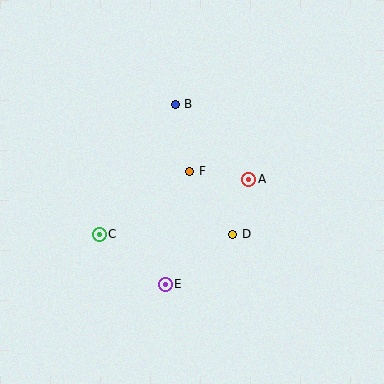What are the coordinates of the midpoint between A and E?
The midpoint between A and E is at (207, 232).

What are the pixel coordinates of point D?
Point D is at (233, 234).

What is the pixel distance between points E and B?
The distance between E and B is 180 pixels.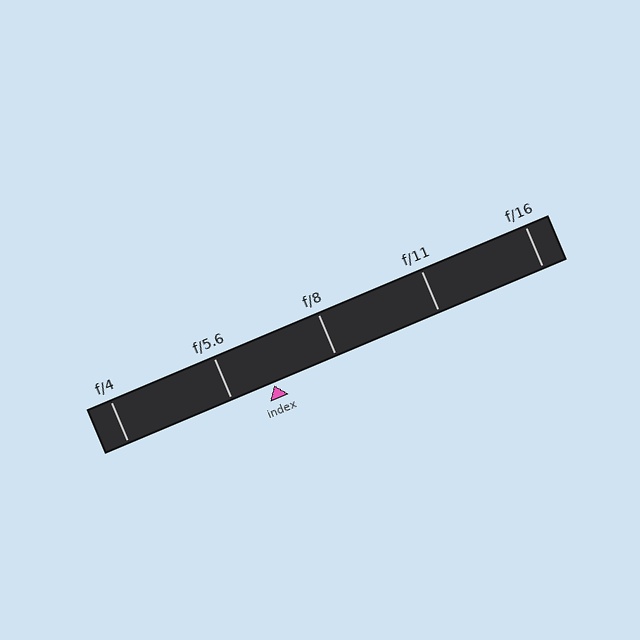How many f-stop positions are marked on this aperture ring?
There are 5 f-stop positions marked.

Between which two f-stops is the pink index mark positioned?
The index mark is between f/5.6 and f/8.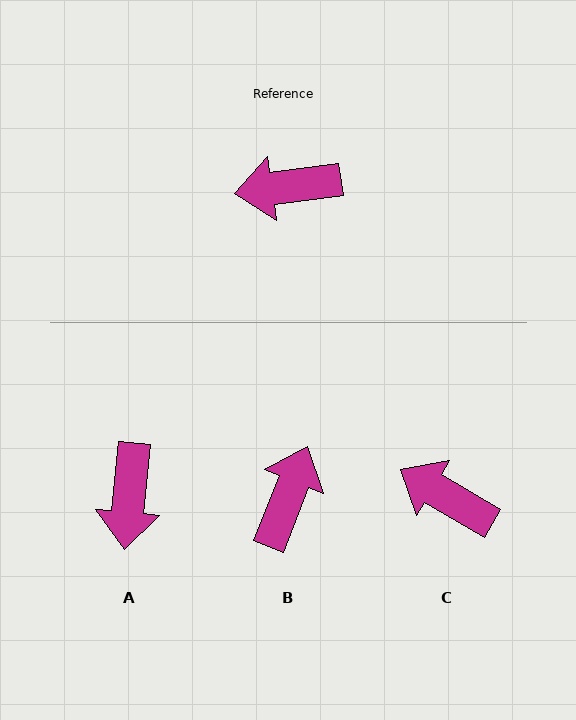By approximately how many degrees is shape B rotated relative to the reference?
Approximately 120 degrees clockwise.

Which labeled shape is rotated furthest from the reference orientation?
B, about 120 degrees away.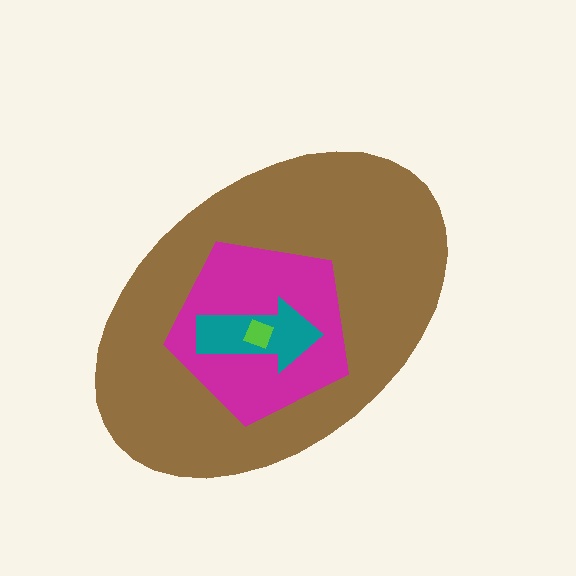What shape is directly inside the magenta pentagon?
The teal arrow.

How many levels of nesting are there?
4.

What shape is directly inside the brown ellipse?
The magenta pentagon.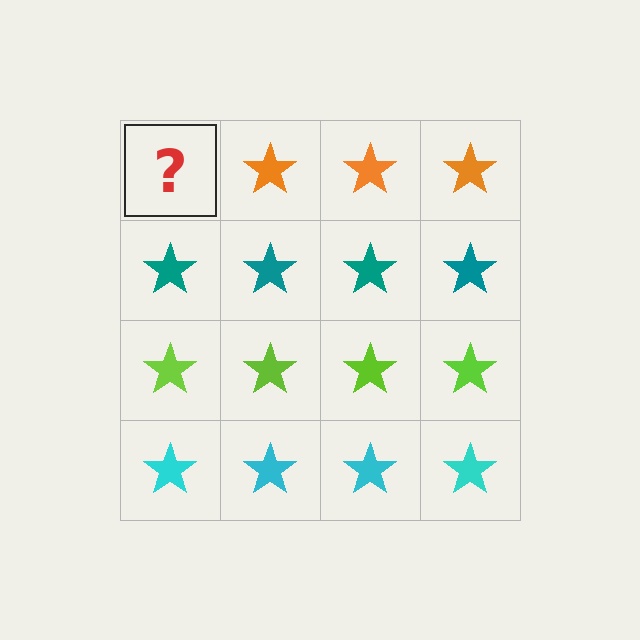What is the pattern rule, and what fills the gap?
The rule is that each row has a consistent color. The gap should be filled with an orange star.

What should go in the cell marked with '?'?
The missing cell should contain an orange star.